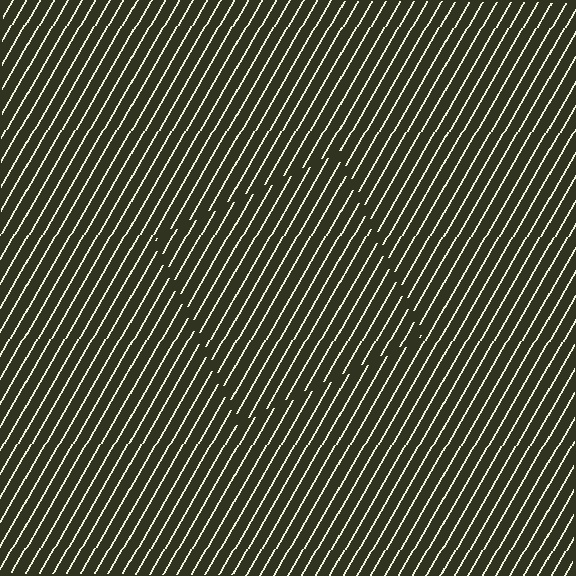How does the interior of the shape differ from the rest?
The interior of the shape contains the same grating, shifted by half a period — the contour is defined by the phase discontinuity where line-ends from the inner and outer gratings abut.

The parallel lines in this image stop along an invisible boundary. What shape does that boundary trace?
An illusory square. The interior of the shape contains the same grating, shifted by half a period — the contour is defined by the phase discontinuity where line-ends from the inner and outer gratings abut.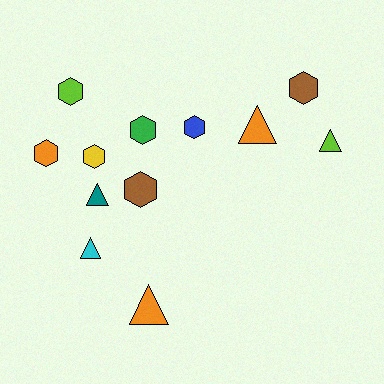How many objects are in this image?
There are 12 objects.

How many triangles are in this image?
There are 5 triangles.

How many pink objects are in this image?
There are no pink objects.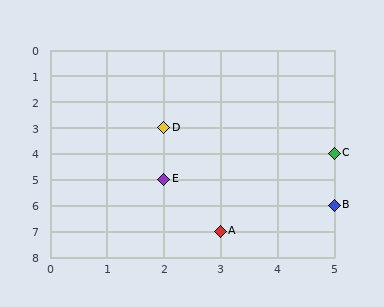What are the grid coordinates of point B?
Point B is at grid coordinates (5, 6).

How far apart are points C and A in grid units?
Points C and A are 2 columns and 3 rows apart (about 3.6 grid units diagonally).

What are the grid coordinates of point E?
Point E is at grid coordinates (2, 5).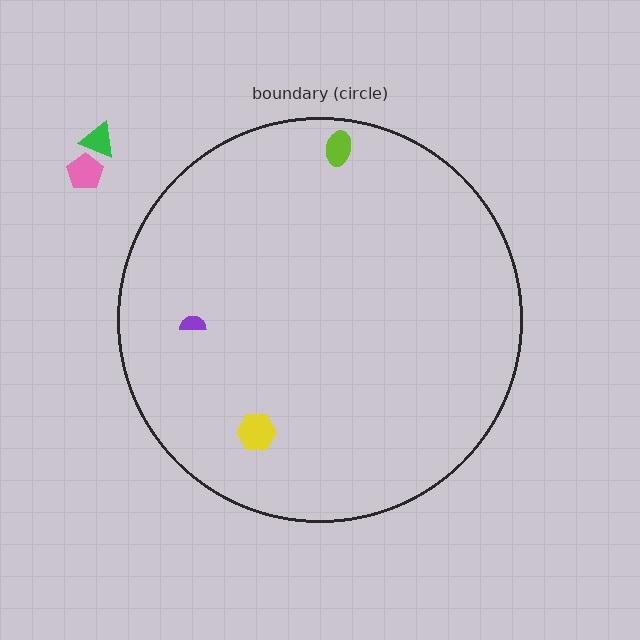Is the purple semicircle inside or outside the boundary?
Inside.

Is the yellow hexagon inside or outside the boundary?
Inside.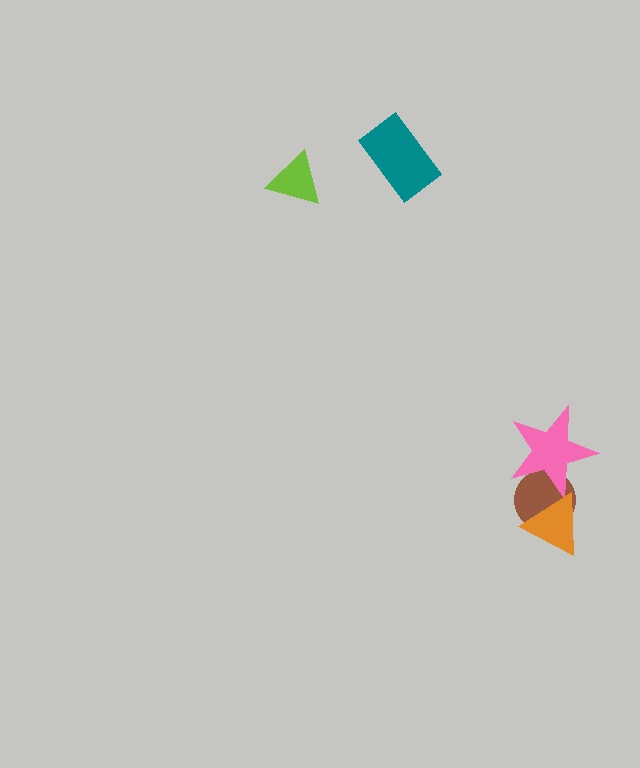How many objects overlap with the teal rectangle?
0 objects overlap with the teal rectangle.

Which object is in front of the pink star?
The orange triangle is in front of the pink star.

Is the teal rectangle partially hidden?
No, no other shape covers it.